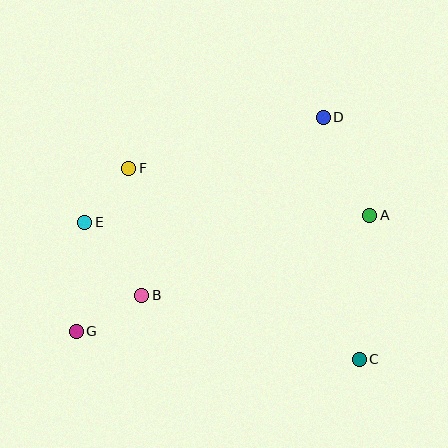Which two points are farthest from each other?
Points D and G are farthest from each other.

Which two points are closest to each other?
Points E and F are closest to each other.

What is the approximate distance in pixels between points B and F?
The distance between B and F is approximately 127 pixels.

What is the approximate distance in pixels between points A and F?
The distance between A and F is approximately 246 pixels.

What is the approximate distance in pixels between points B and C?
The distance between B and C is approximately 227 pixels.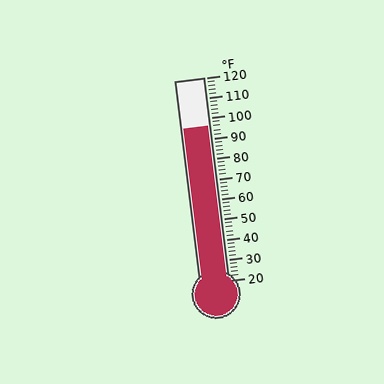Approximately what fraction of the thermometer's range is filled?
The thermometer is filled to approximately 75% of its range.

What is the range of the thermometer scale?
The thermometer scale ranges from 20°F to 120°F.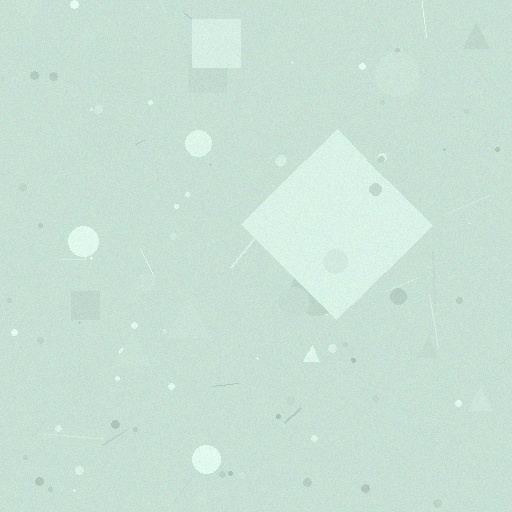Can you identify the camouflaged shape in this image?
The camouflaged shape is a diamond.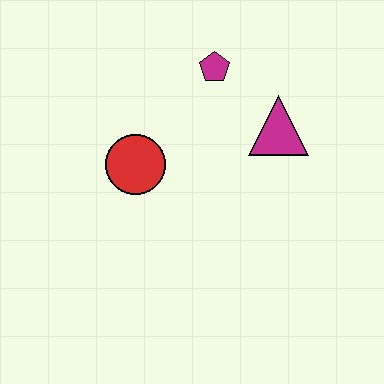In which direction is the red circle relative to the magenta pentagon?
The red circle is below the magenta pentagon.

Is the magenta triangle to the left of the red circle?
No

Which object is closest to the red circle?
The magenta pentagon is closest to the red circle.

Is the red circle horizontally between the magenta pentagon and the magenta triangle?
No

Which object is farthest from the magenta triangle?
The red circle is farthest from the magenta triangle.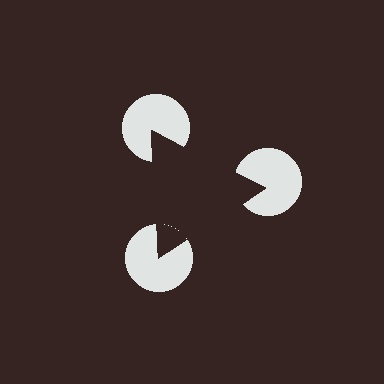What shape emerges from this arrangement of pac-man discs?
An illusory triangle — its edges are inferred from the aligned wedge cuts in the pac-man discs, not physically drawn.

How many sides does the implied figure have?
3 sides.